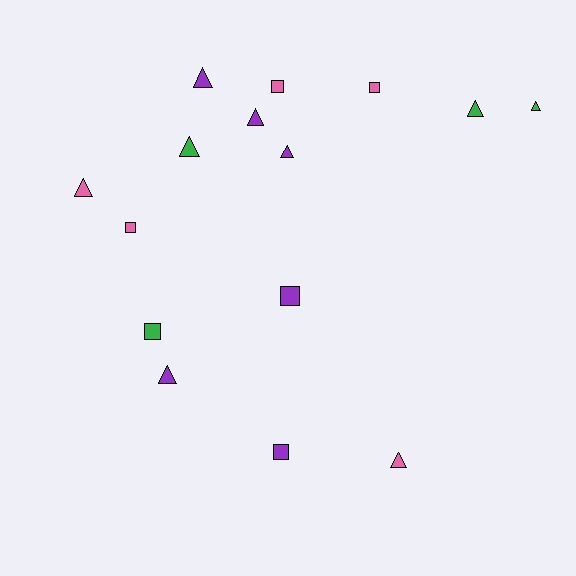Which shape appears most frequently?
Triangle, with 9 objects.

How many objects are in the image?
There are 15 objects.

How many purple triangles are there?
There are 4 purple triangles.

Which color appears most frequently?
Purple, with 6 objects.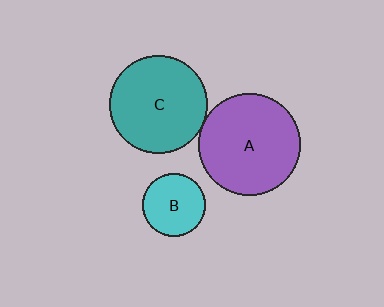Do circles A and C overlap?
Yes.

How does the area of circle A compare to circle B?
Approximately 2.6 times.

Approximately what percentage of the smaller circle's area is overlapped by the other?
Approximately 5%.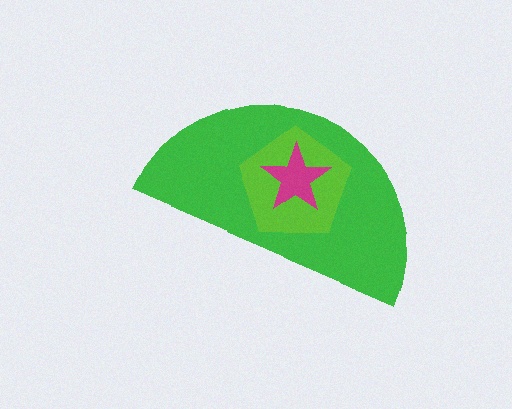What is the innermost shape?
The magenta star.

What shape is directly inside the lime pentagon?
The magenta star.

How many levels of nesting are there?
3.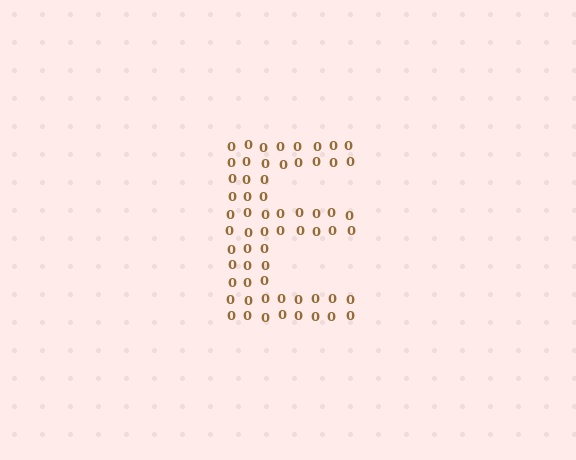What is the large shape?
The large shape is the letter E.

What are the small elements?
The small elements are digit 0's.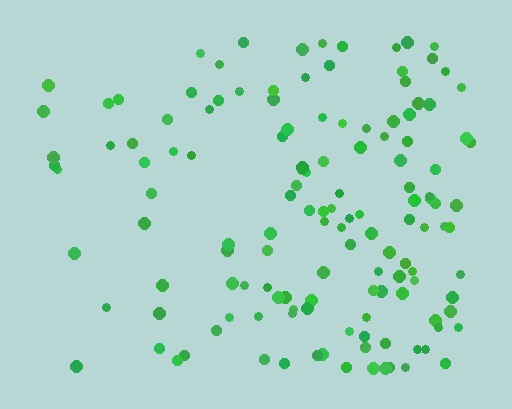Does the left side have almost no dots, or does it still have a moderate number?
Still a moderate number, just noticeably fewer than the right.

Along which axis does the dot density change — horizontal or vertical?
Horizontal.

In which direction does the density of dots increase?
From left to right, with the right side densest.